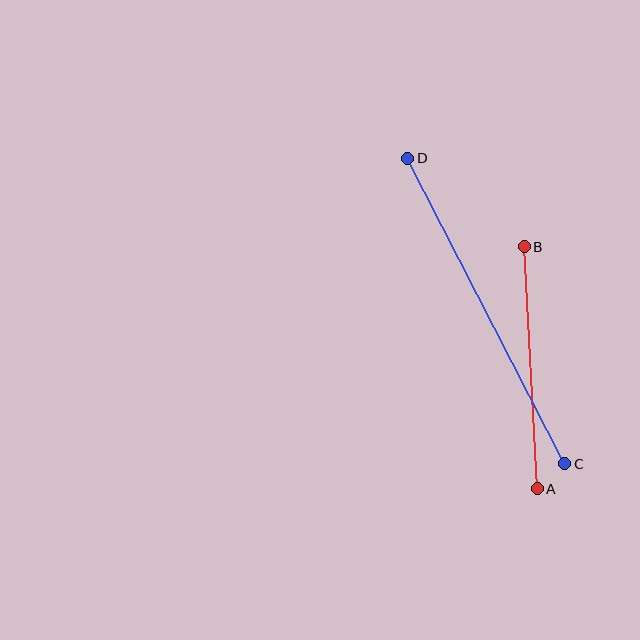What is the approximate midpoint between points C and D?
The midpoint is at approximately (486, 311) pixels.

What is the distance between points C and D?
The distance is approximately 344 pixels.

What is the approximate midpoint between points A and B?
The midpoint is at approximately (531, 368) pixels.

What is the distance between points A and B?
The distance is approximately 242 pixels.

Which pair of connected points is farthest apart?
Points C and D are farthest apart.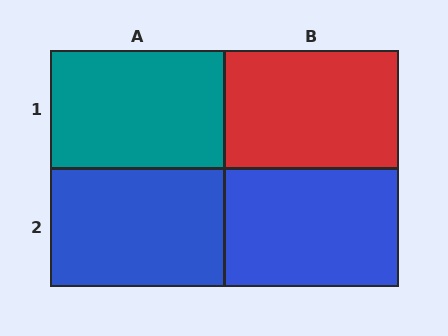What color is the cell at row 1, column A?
Teal.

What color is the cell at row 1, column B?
Red.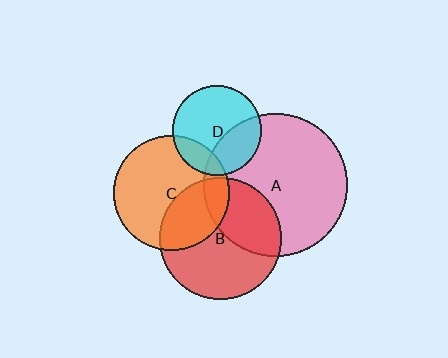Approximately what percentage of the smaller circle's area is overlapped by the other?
Approximately 35%.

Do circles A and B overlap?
Yes.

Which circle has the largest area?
Circle A (pink).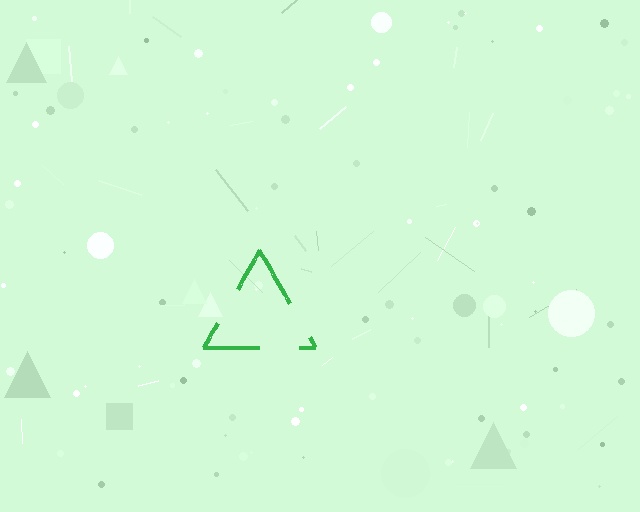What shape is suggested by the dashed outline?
The dashed outline suggests a triangle.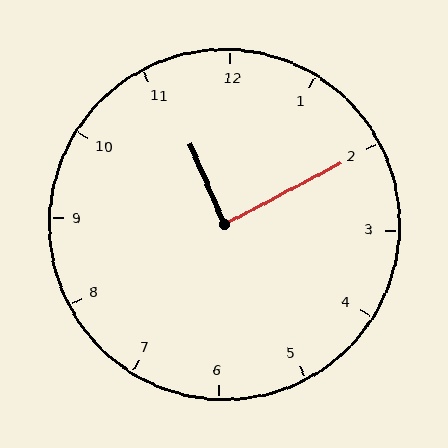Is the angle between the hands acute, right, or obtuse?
It is right.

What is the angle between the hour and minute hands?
Approximately 85 degrees.